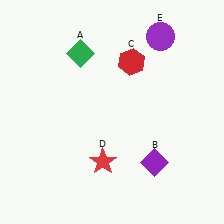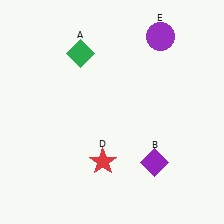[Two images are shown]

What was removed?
The red hexagon (C) was removed in Image 2.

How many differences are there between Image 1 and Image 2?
There is 1 difference between the two images.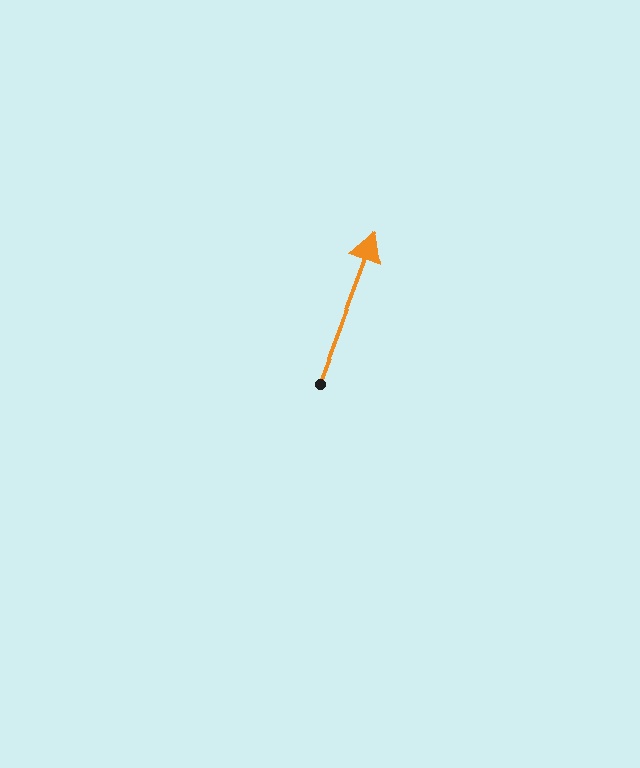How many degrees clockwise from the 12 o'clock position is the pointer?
Approximately 21 degrees.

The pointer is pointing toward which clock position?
Roughly 1 o'clock.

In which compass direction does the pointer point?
North.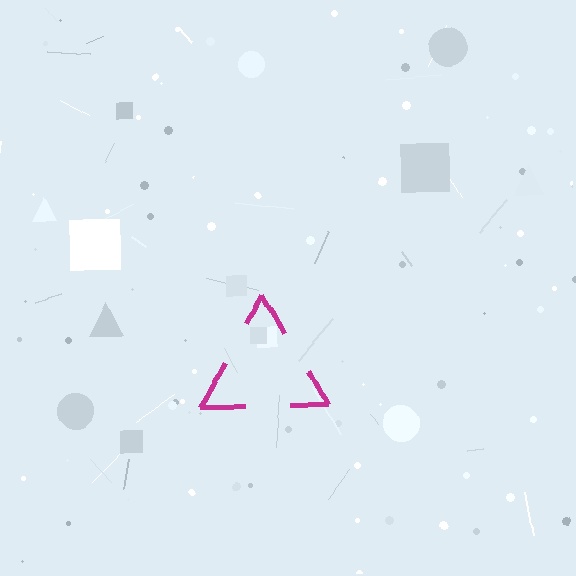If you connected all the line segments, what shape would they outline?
They would outline a triangle.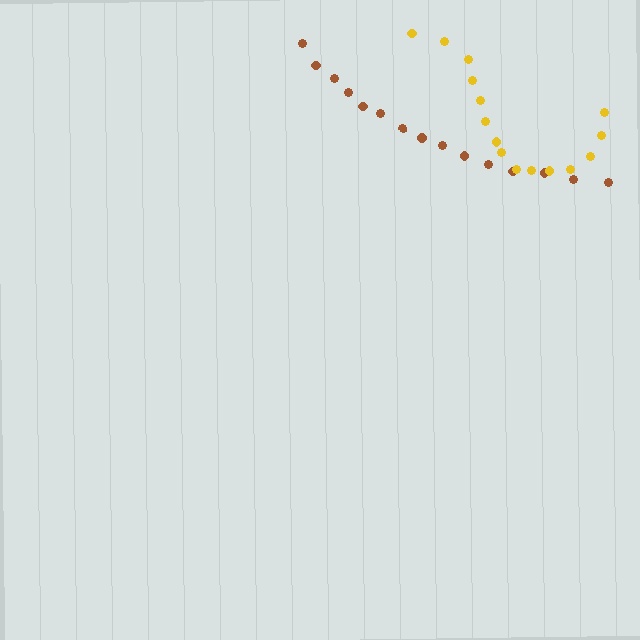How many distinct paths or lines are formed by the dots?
There are 2 distinct paths.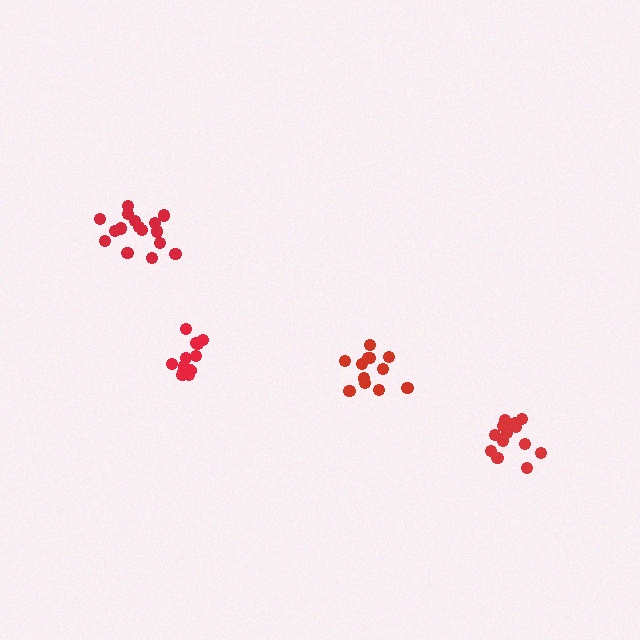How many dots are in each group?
Group 1: 16 dots, Group 2: 14 dots, Group 3: 12 dots, Group 4: 12 dots (54 total).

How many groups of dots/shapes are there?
There are 4 groups.